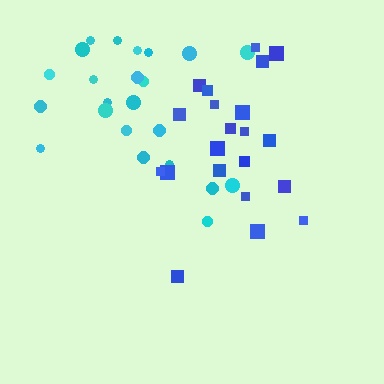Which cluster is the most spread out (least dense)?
Cyan.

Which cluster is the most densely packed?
Blue.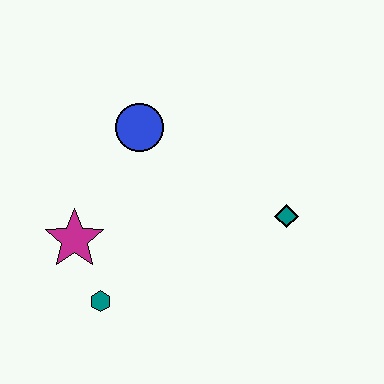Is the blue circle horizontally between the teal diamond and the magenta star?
Yes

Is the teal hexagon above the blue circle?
No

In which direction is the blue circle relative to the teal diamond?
The blue circle is to the left of the teal diamond.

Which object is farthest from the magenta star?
The teal diamond is farthest from the magenta star.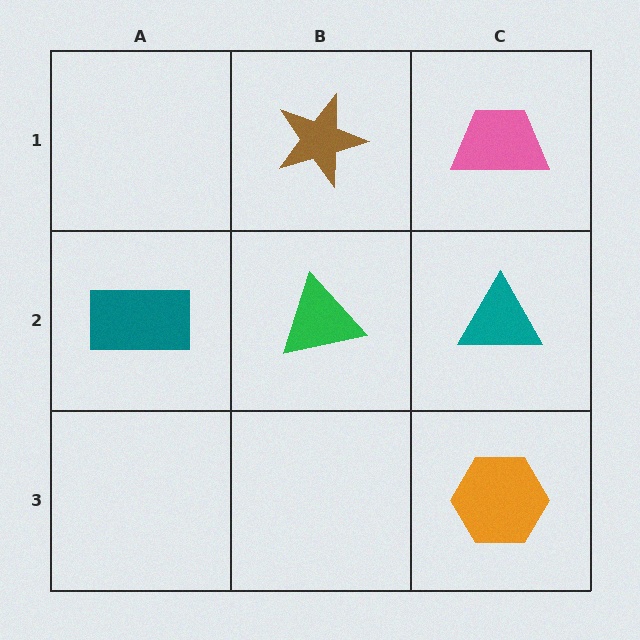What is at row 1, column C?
A pink trapezoid.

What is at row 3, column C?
An orange hexagon.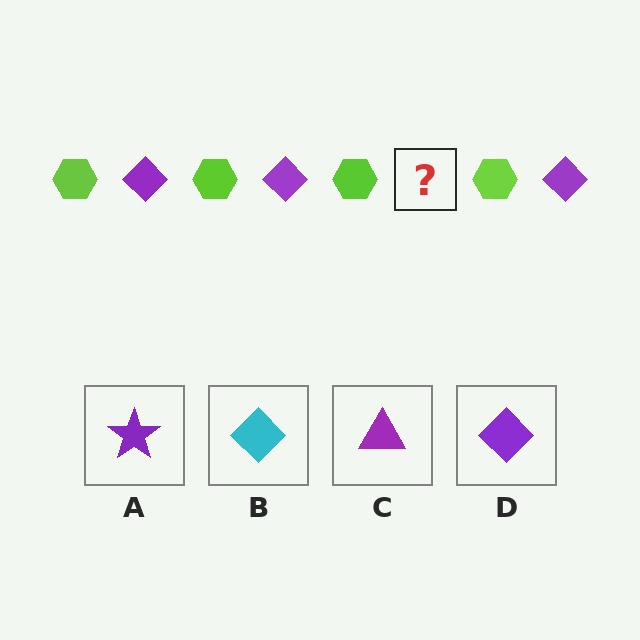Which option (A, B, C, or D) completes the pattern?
D.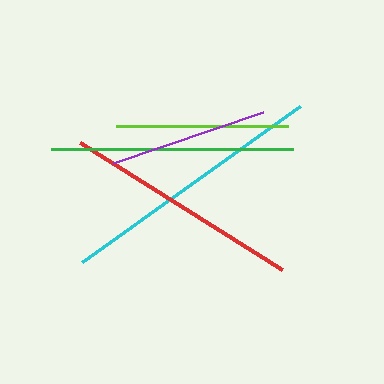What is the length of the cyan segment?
The cyan segment is approximately 268 pixels long.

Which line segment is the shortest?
The purple line is the shortest at approximately 158 pixels.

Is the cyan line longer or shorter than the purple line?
The cyan line is longer than the purple line.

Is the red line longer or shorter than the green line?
The green line is longer than the red line.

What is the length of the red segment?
The red segment is approximately 239 pixels long.